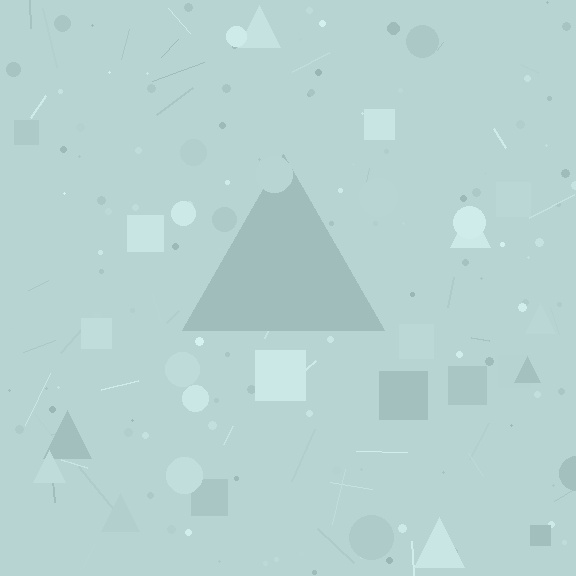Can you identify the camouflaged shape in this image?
The camouflaged shape is a triangle.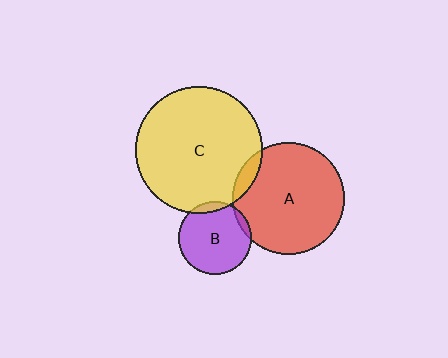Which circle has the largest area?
Circle C (yellow).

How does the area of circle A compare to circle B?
Approximately 2.3 times.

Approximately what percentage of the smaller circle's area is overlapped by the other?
Approximately 5%.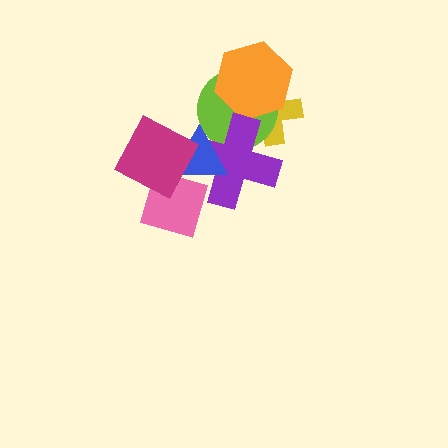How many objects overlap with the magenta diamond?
3 objects overlap with the magenta diamond.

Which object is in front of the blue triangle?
The magenta diamond is in front of the blue triangle.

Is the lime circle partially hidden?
Yes, it is partially covered by another shape.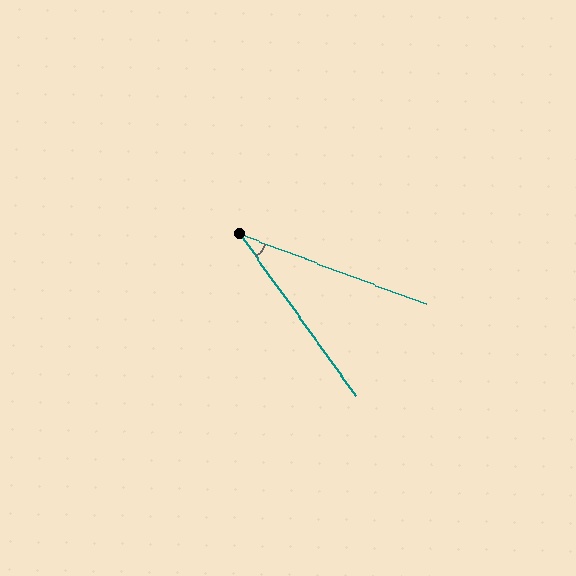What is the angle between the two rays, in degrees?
Approximately 34 degrees.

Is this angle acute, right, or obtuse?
It is acute.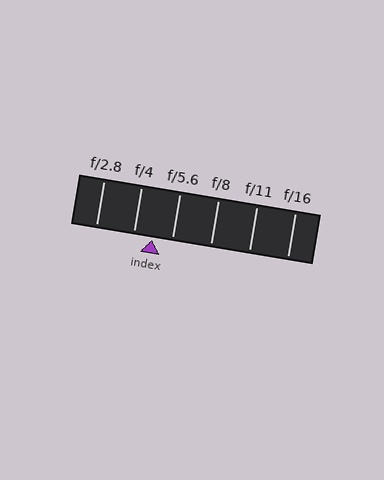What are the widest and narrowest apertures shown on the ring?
The widest aperture shown is f/2.8 and the narrowest is f/16.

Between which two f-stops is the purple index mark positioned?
The index mark is between f/4 and f/5.6.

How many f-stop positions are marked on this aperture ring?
There are 6 f-stop positions marked.